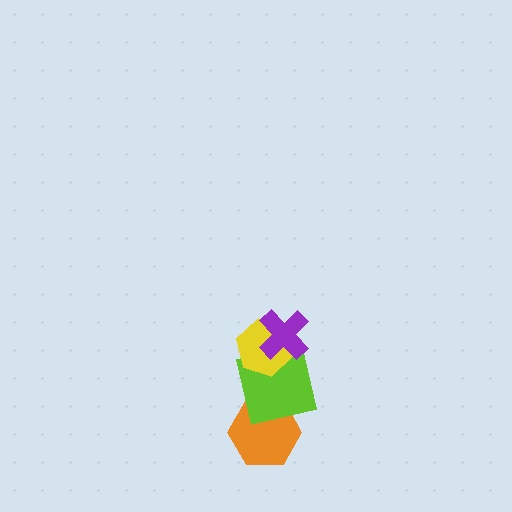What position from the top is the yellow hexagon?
The yellow hexagon is 2nd from the top.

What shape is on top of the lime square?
The yellow hexagon is on top of the lime square.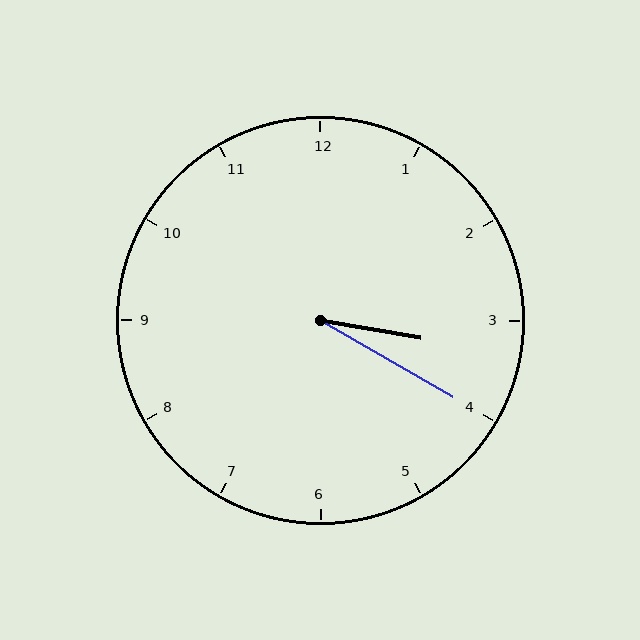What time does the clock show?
3:20.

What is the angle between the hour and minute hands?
Approximately 20 degrees.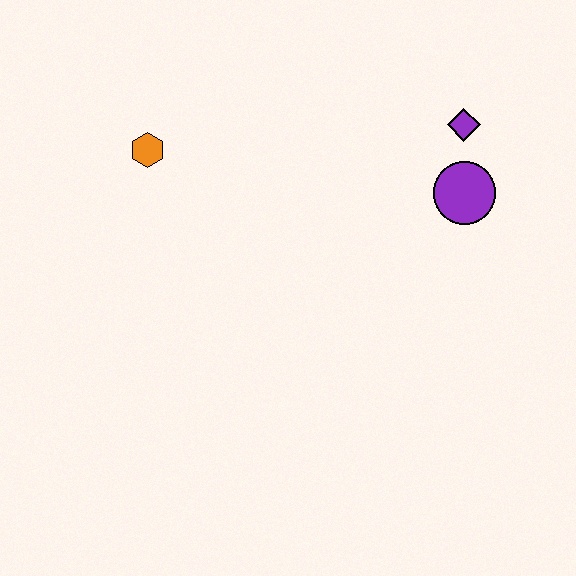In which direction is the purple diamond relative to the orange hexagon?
The purple diamond is to the right of the orange hexagon.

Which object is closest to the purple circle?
The purple diamond is closest to the purple circle.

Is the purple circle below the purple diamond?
Yes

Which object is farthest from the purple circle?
The orange hexagon is farthest from the purple circle.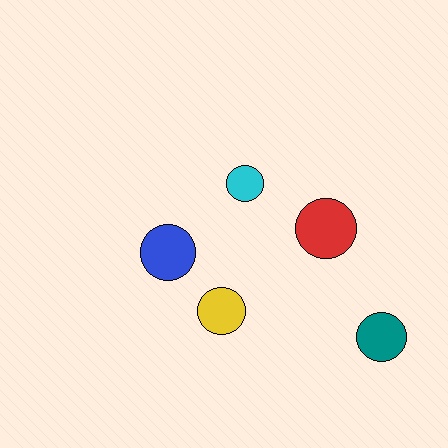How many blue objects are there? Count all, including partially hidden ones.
There is 1 blue object.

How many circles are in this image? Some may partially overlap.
There are 5 circles.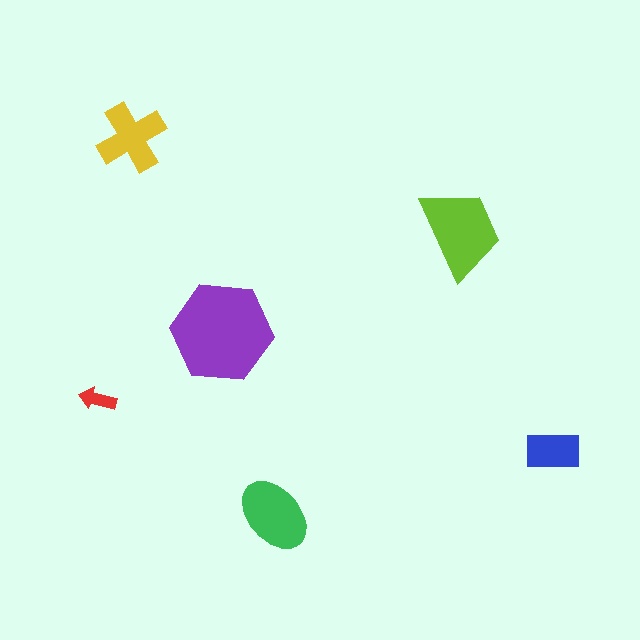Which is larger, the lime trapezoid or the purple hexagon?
The purple hexagon.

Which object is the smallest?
The red arrow.